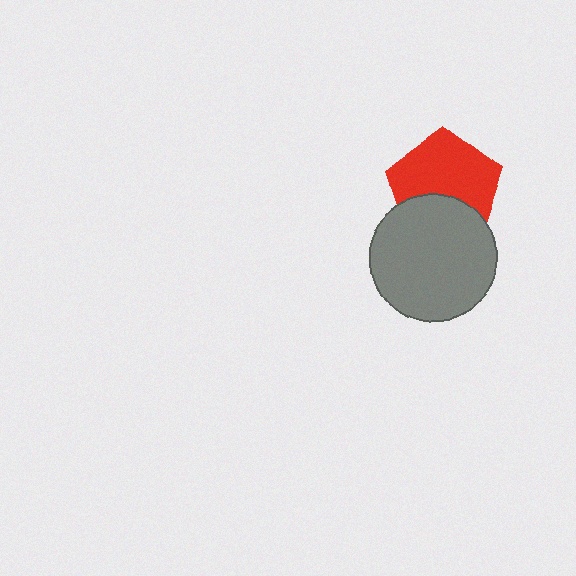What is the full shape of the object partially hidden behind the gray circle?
The partially hidden object is a red pentagon.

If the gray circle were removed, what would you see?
You would see the complete red pentagon.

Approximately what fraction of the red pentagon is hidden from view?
Roughly 35% of the red pentagon is hidden behind the gray circle.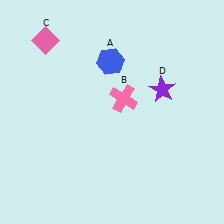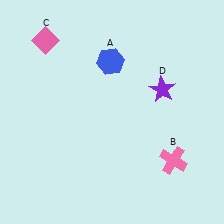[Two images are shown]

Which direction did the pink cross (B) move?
The pink cross (B) moved down.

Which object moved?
The pink cross (B) moved down.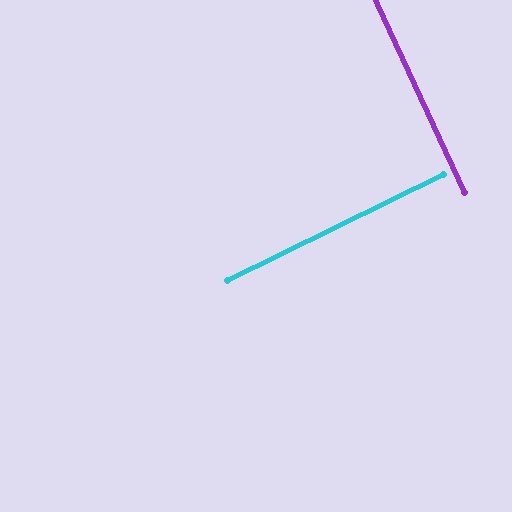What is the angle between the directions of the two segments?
Approximately 89 degrees.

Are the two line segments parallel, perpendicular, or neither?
Perpendicular — they meet at approximately 89°.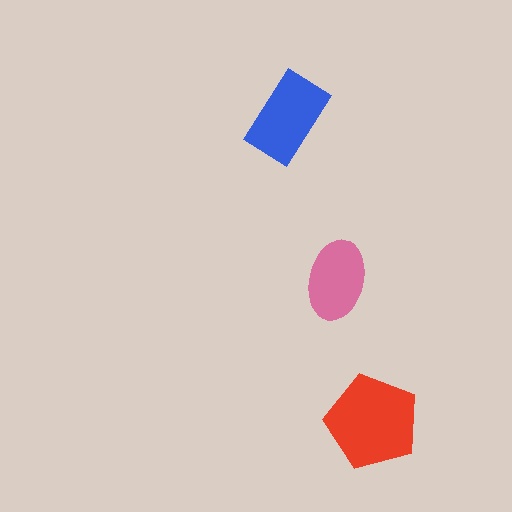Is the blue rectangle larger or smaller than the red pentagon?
Smaller.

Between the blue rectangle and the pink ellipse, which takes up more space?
The blue rectangle.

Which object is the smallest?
The pink ellipse.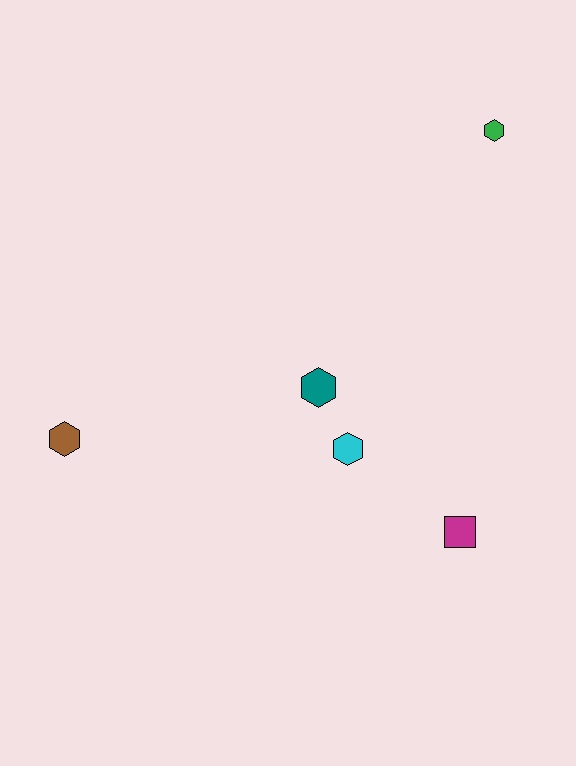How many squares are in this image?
There is 1 square.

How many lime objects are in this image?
There are no lime objects.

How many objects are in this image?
There are 5 objects.